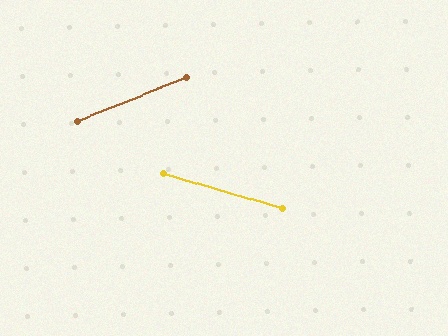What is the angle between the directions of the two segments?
Approximately 38 degrees.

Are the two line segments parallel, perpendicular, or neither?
Neither parallel nor perpendicular — they differ by about 38°.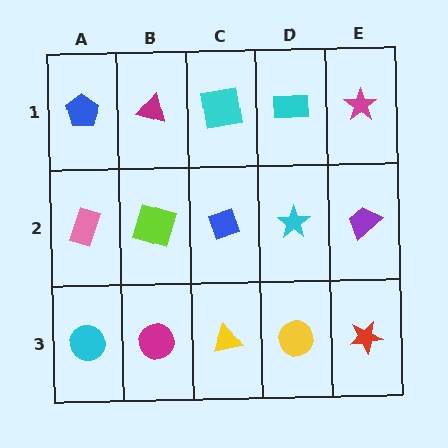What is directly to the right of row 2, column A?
A lime square.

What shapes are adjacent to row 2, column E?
A magenta star (row 1, column E), a red star (row 3, column E), a cyan star (row 2, column D).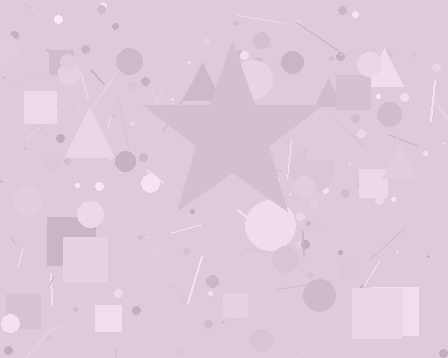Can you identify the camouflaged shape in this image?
The camouflaged shape is a star.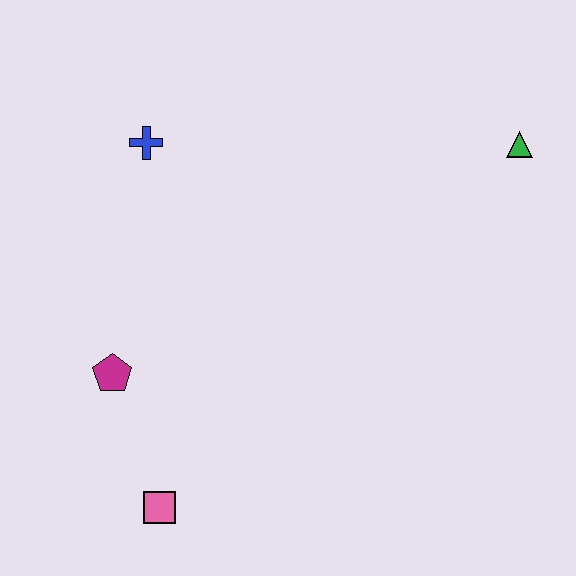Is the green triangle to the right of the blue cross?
Yes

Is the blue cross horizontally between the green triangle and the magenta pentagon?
Yes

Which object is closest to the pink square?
The magenta pentagon is closest to the pink square.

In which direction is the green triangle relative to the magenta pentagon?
The green triangle is to the right of the magenta pentagon.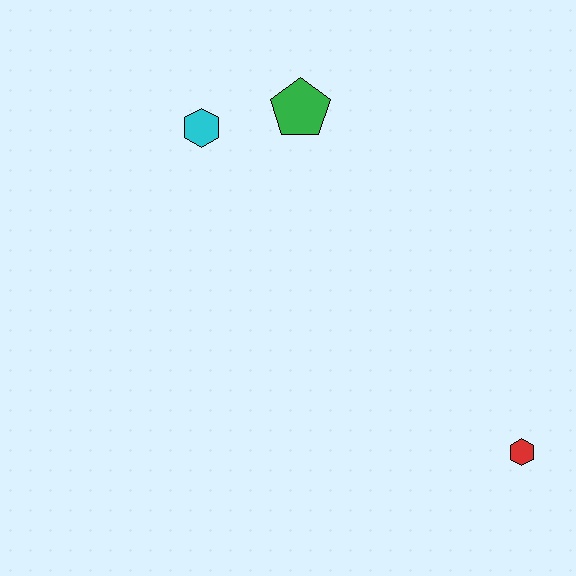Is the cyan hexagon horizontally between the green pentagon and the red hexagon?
No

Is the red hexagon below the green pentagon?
Yes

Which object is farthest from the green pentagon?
The red hexagon is farthest from the green pentagon.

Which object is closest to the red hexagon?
The green pentagon is closest to the red hexagon.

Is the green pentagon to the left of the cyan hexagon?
No